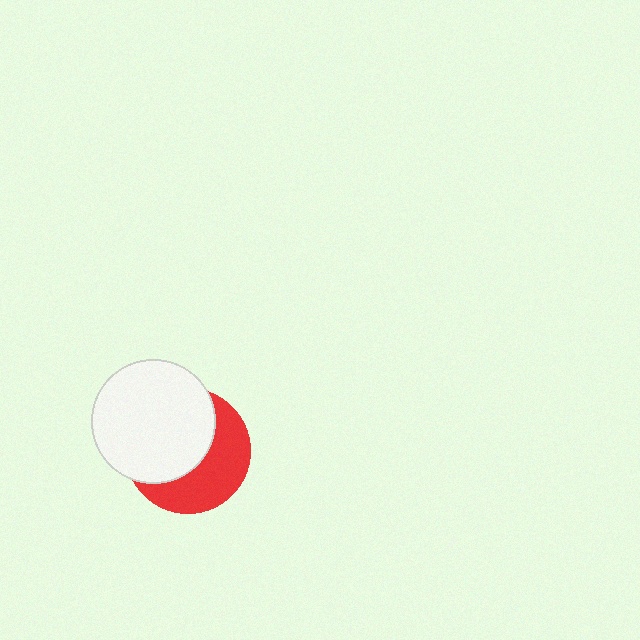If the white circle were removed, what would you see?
You would see the complete red circle.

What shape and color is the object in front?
The object in front is a white circle.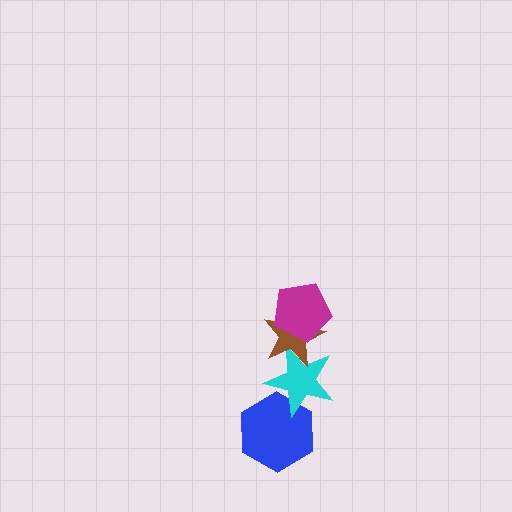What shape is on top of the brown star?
The magenta pentagon is on top of the brown star.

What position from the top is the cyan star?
The cyan star is 3rd from the top.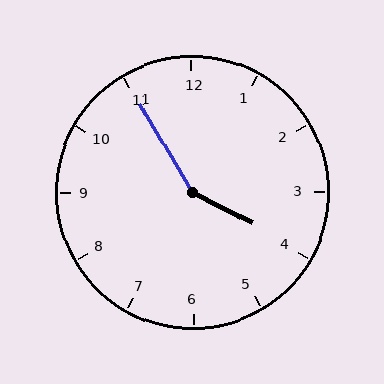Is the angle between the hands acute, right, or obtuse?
It is obtuse.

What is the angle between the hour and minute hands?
Approximately 148 degrees.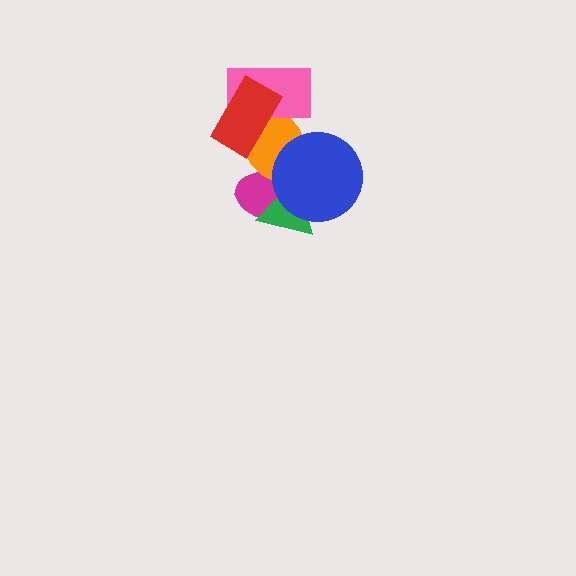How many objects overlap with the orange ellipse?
5 objects overlap with the orange ellipse.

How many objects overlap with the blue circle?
3 objects overlap with the blue circle.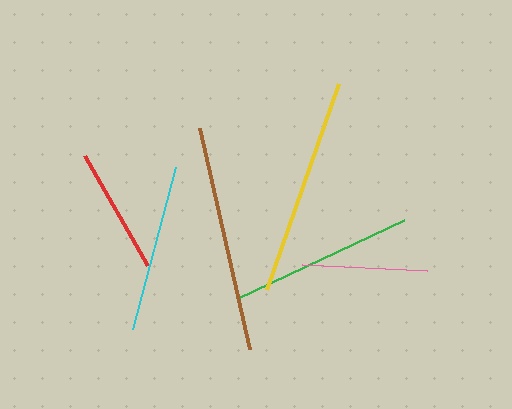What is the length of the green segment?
The green segment is approximately 184 pixels long.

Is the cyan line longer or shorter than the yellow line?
The yellow line is longer than the cyan line.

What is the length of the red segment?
The red segment is approximately 127 pixels long.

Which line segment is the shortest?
The pink line is the shortest at approximately 125 pixels.